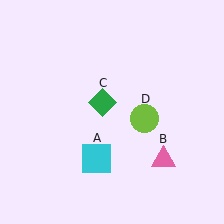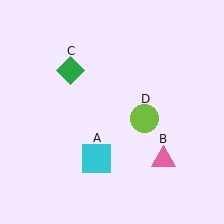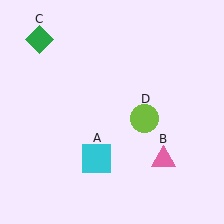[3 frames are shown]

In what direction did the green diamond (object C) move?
The green diamond (object C) moved up and to the left.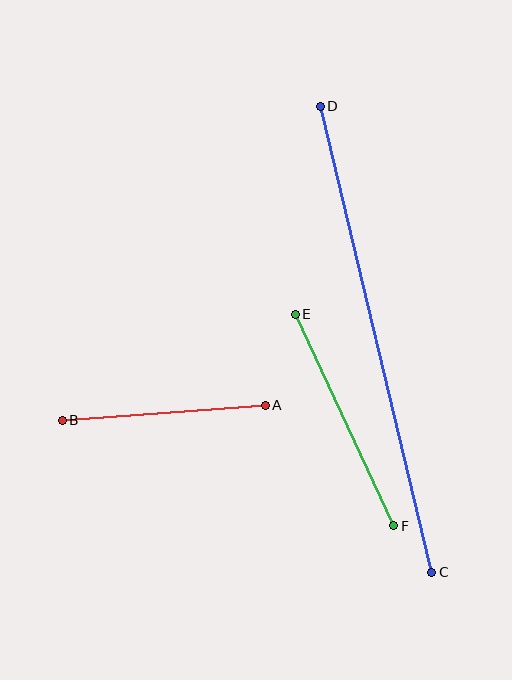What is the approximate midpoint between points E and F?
The midpoint is at approximately (345, 420) pixels.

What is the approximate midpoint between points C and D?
The midpoint is at approximately (376, 339) pixels.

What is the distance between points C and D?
The distance is approximately 479 pixels.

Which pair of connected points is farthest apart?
Points C and D are farthest apart.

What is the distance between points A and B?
The distance is approximately 204 pixels.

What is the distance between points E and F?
The distance is approximately 233 pixels.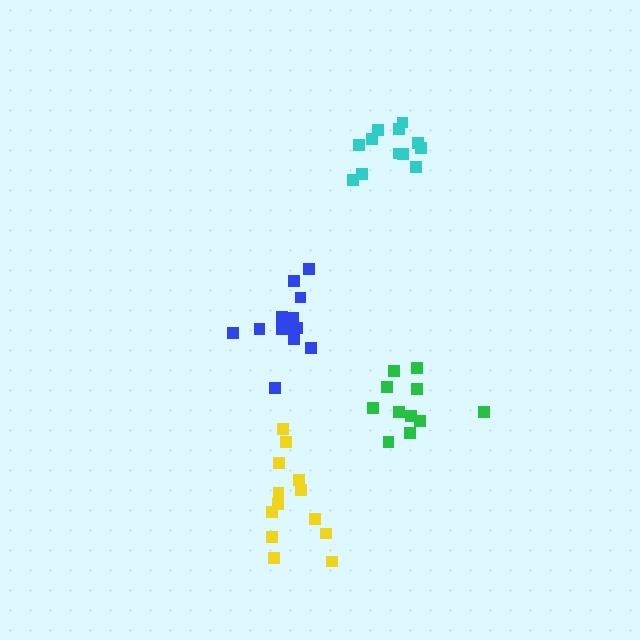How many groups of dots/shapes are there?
There are 4 groups.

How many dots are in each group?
Group 1: 13 dots, Group 2: 13 dots, Group 3: 12 dots, Group 4: 11 dots (49 total).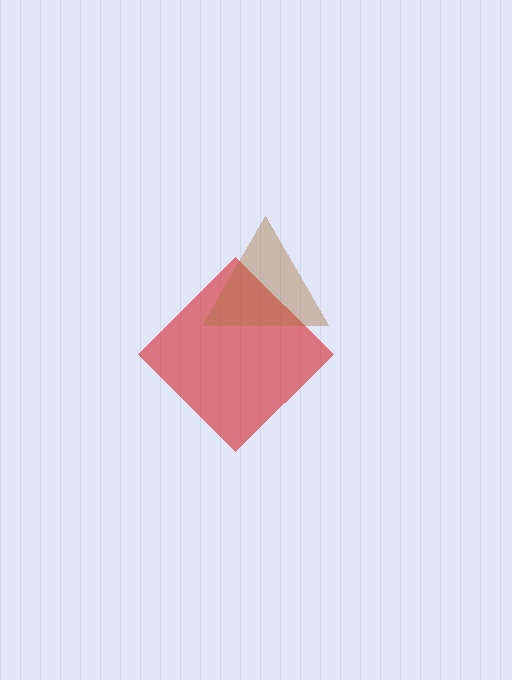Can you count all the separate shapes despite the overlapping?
Yes, there are 2 separate shapes.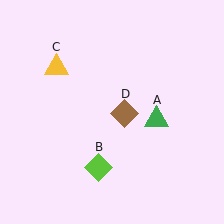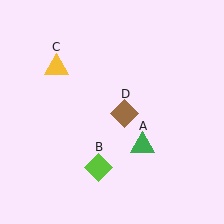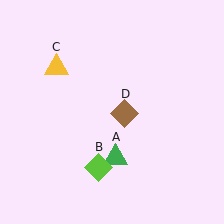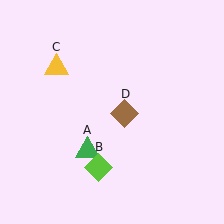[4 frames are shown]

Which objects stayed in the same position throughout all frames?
Lime diamond (object B) and yellow triangle (object C) and brown diamond (object D) remained stationary.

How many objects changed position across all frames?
1 object changed position: green triangle (object A).